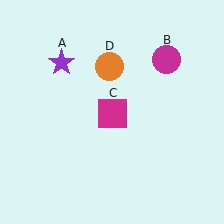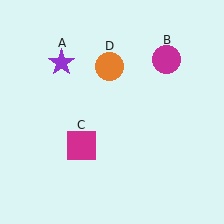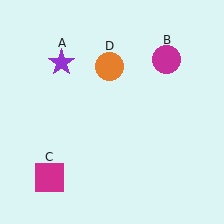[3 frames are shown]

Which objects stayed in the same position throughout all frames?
Purple star (object A) and magenta circle (object B) and orange circle (object D) remained stationary.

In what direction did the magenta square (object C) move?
The magenta square (object C) moved down and to the left.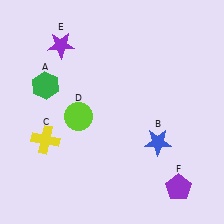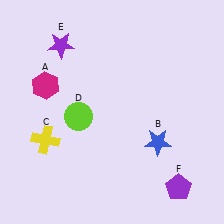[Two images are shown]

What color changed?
The hexagon (A) changed from green in Image 1 to magenta in Image 2.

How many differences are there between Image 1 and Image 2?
There is 1 difference between the two images.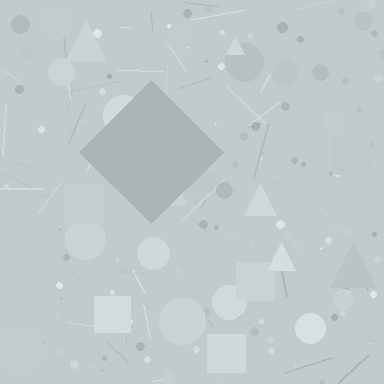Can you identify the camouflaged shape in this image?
The camouflaged shape is a diamond.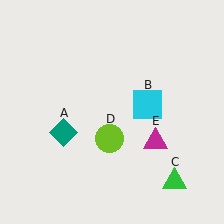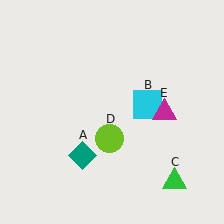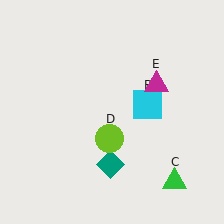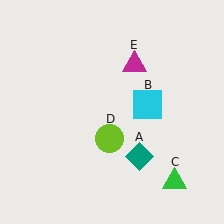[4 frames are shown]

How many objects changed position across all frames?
2 objects changed position: teal diamond (object A), magenta triangle (object E).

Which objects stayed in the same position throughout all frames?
Cyan square (object B) and green triangle (object C) and lime circle (object D) remained stationary.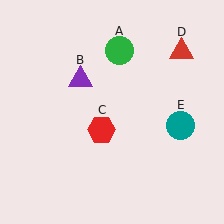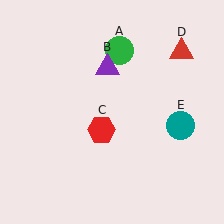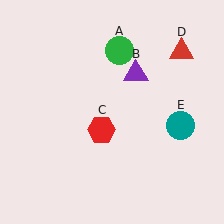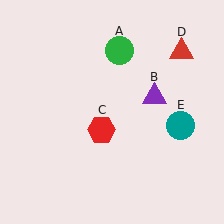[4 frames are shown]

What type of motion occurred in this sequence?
The purple triangle (object B) rotated clockwise around the center of the scene.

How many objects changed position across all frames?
1 object changed position: purple triangle (object B).